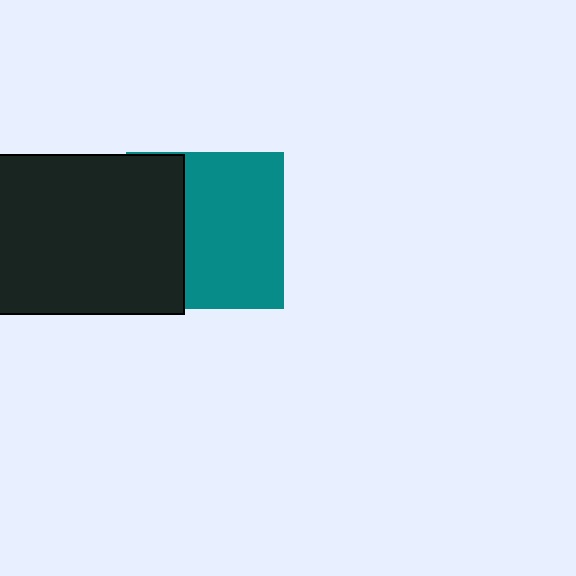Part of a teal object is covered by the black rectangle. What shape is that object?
It is a square.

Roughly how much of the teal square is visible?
About half of it is visible (roughly 63%).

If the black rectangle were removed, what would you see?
You would see the complete teal square.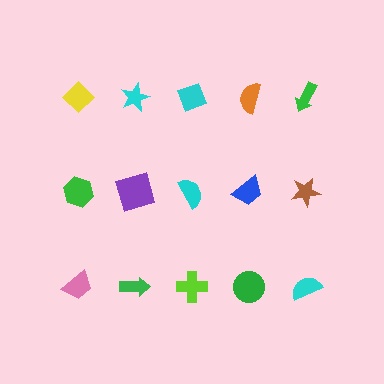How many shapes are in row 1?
5 shapes.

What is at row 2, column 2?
A purple square.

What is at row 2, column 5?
A brown star.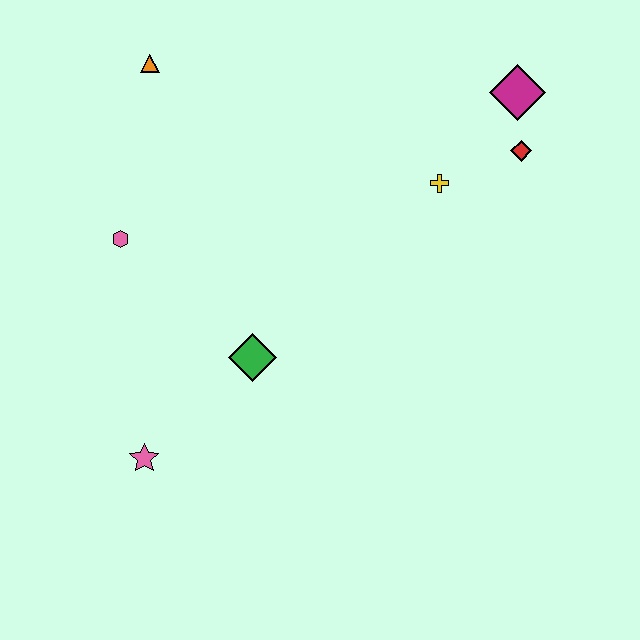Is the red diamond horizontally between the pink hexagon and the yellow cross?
No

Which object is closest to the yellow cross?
The red diamond is closest to the yellow cross.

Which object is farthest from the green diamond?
The magenta diamond is farthest from the green diamond.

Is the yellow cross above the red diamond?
No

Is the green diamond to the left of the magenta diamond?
Yes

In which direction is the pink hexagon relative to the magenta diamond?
The pink hexagon is to the left of the magenta diamond.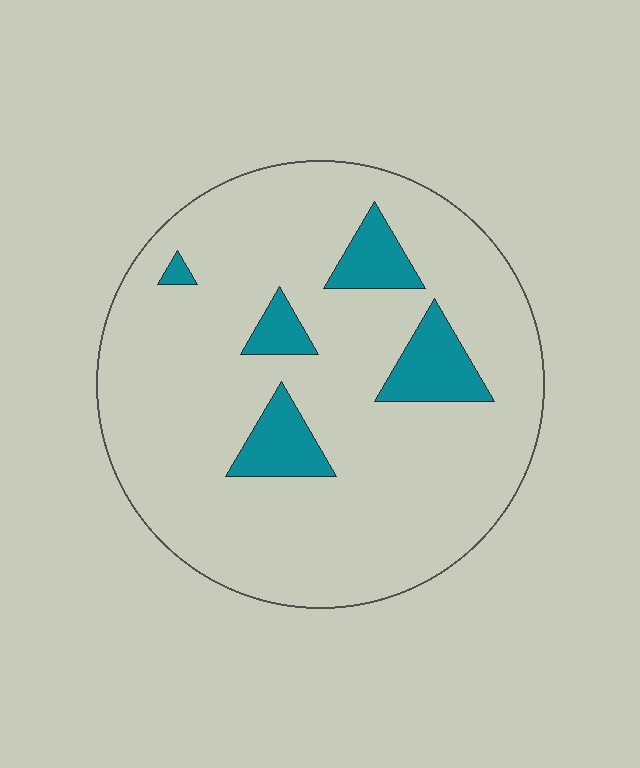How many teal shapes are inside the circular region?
5.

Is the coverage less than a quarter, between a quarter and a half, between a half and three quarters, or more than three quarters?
Less than a quarter.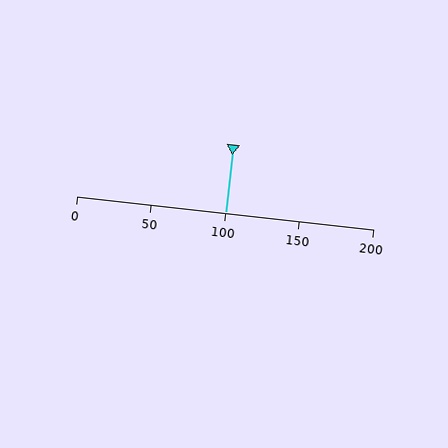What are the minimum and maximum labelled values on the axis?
The axis runs from 0 to 200.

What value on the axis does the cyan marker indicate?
The marker indicates approximately 100.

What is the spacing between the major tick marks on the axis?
The major ticks are spaced 50 apart.